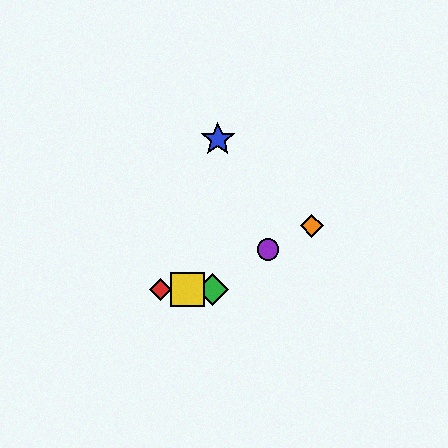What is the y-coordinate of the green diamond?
The green diamond is at y≈289.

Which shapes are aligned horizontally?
The red diamond, the green diamond, the yellow square are aligned horizontally.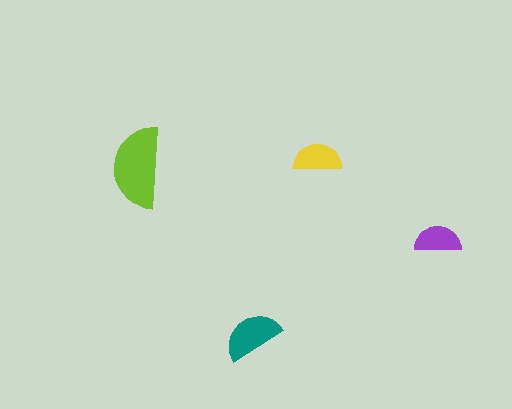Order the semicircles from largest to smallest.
the lime one, the teal one, the yellow one, the purple one.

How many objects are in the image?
There are 4 objects in the image.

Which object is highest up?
The yellow semicircle is topmost.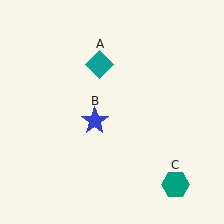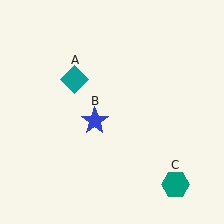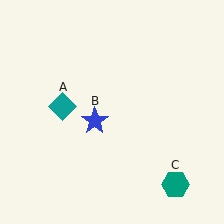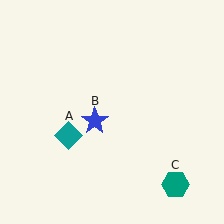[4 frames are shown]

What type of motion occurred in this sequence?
The teal diamond (object A) rotated counterclockwise around the center of the scene.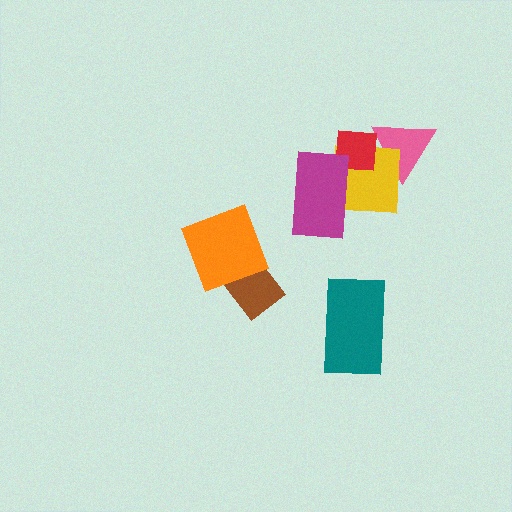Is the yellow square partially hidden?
Yes, it is partially covered by another shape.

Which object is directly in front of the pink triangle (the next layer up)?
The yellow square is directly in front of the pink triangle.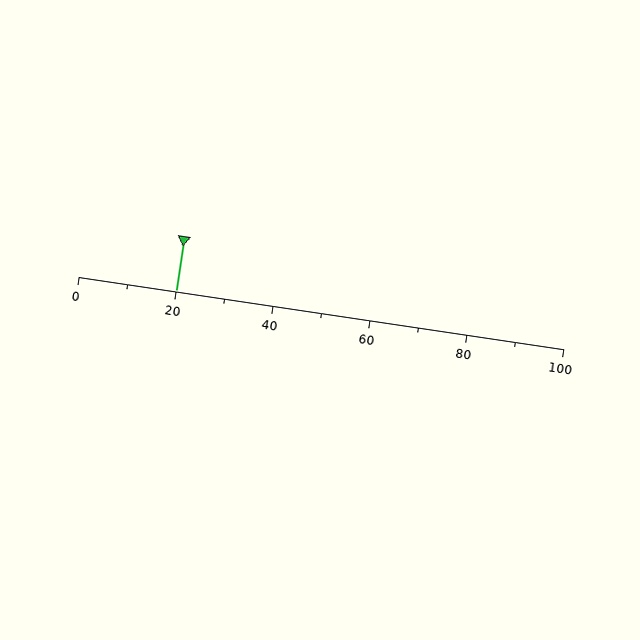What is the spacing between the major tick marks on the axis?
The major ticks are spaced 20 apart.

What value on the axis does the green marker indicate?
The marker indicates approximately 20.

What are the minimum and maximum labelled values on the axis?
The axis runs from 0 to 100.